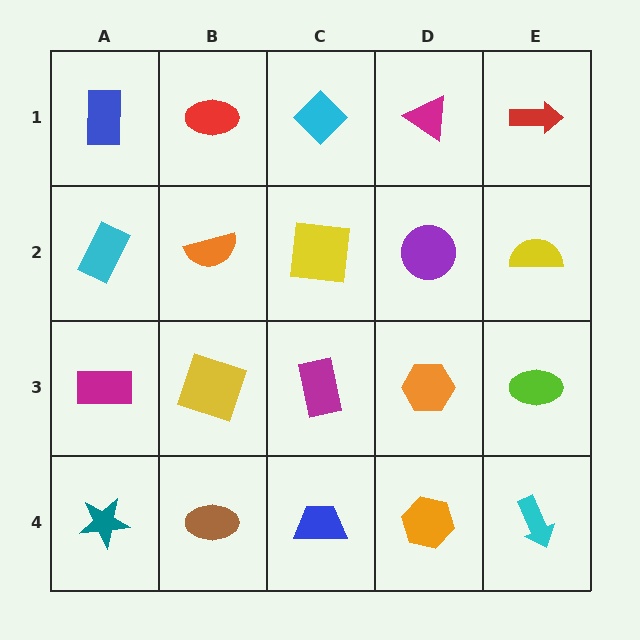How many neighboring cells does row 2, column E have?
3.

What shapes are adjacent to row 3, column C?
A yellow square (row 2, column C), a blue trapezoid (row 4, column C), a yellow square (row 3, column B), an orange hexagon (row 3, column D).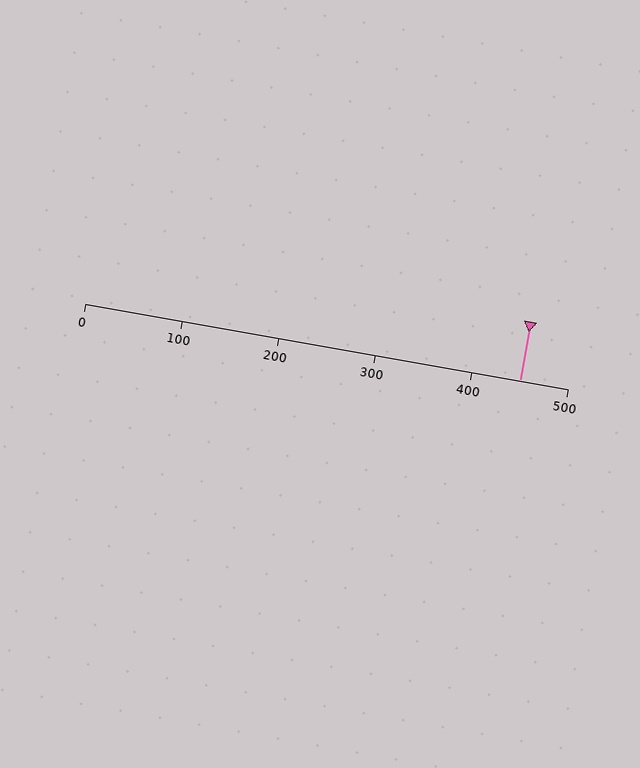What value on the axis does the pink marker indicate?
The marker indicates approximately 450.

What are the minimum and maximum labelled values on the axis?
The axis runs from 0 to 500.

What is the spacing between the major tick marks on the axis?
The major ticks are spaced 100 apart.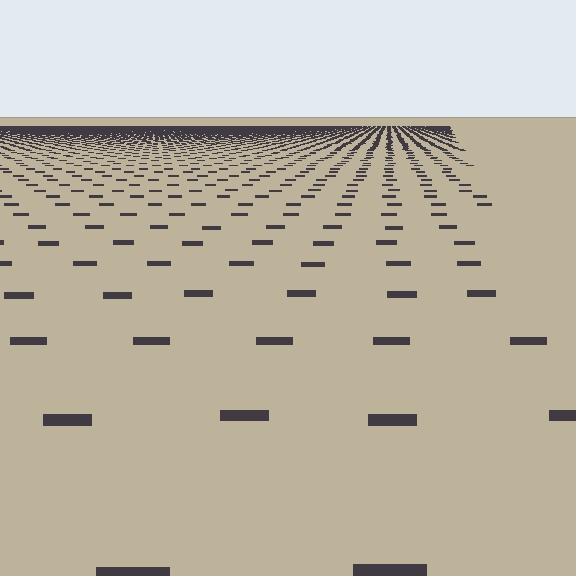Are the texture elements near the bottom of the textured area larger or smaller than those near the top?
Larger. Near the bottom, elements are closer to the viewer and appear at a bigger on-screen size.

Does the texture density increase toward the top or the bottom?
Density increases toward the top.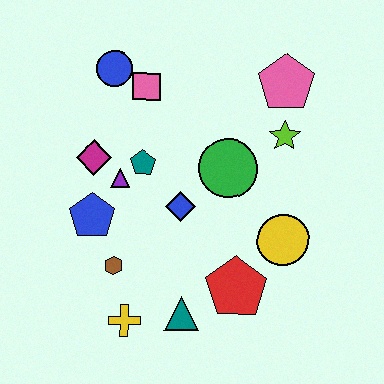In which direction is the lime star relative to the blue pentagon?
The lime star is to the right of the blue pentagon.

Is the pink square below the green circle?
No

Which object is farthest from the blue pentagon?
The pink pentagon is farthest from the blue pentagon.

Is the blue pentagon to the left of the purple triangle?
Yes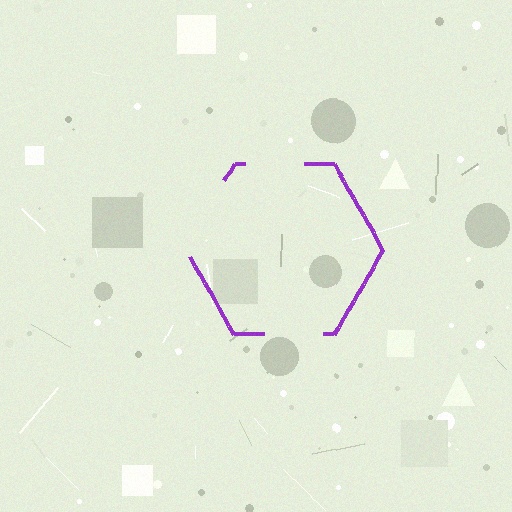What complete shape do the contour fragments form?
The contour fragments form a hexagon.